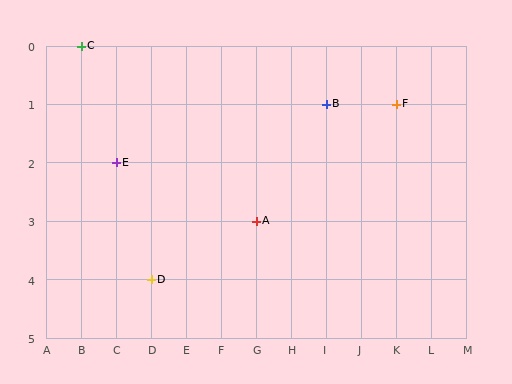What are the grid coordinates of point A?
Point A is at grid coordinates (G, 3).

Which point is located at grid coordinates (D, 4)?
Point D is at (D, 4).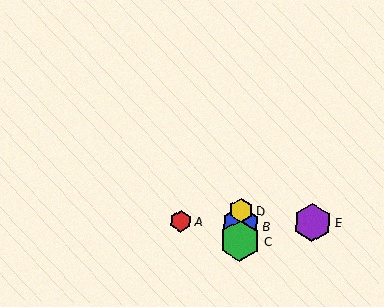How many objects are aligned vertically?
3 objects (B, C, D) are aligned vertically.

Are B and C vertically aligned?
Yes, both are at x≈240.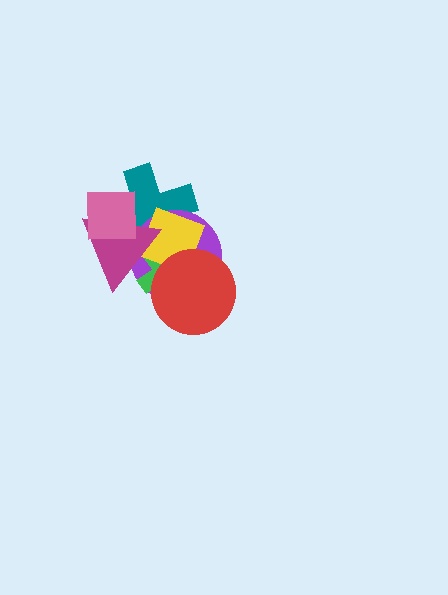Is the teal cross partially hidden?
Yes, it is partially covered by another shape.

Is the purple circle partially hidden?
Yes, it is partially covered by another shape.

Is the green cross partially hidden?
Yes, it is partially covered by another shape.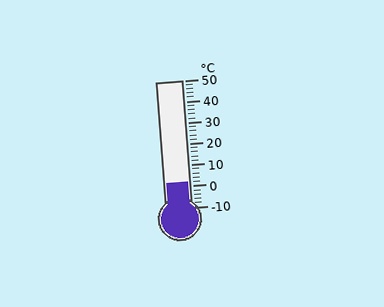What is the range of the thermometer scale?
The thermometer scale ranges from -10°C to 50°C.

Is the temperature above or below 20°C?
The temperature is below 20°C.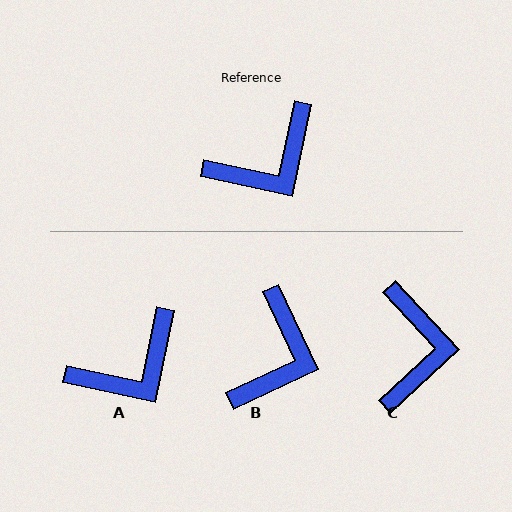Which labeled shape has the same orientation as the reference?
A.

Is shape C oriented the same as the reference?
No, it is off by about 55 degrees.